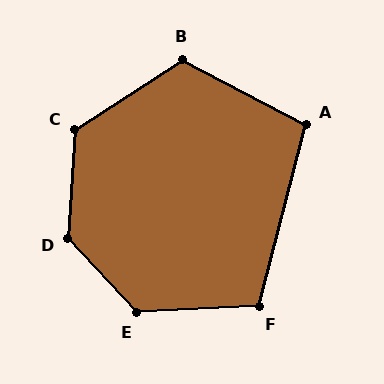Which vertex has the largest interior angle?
D, at approximately 133 degrees.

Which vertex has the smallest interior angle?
A, at approximately 103 degrees.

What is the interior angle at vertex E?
Approximately 130 degrees (obtuse).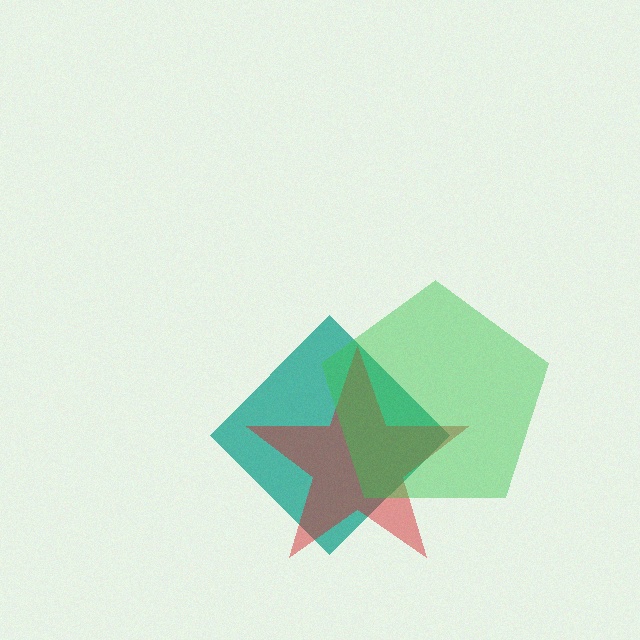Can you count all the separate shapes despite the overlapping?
Yes, there are 3 separate shapes.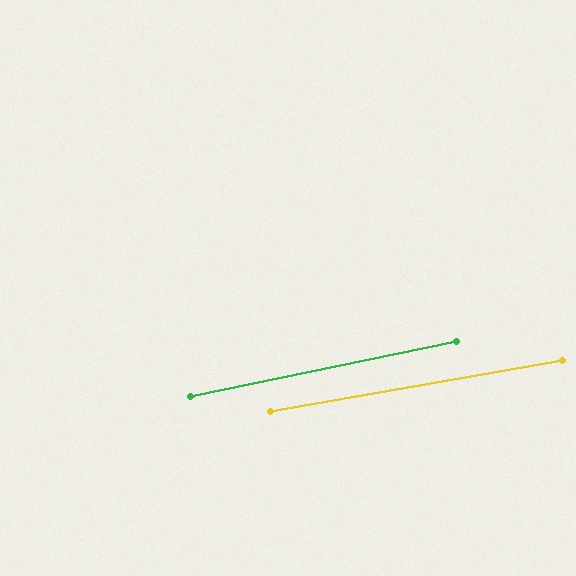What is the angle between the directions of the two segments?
Approximately 2 degrees.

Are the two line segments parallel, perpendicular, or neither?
Parallel — their directions differ by only 1.7°.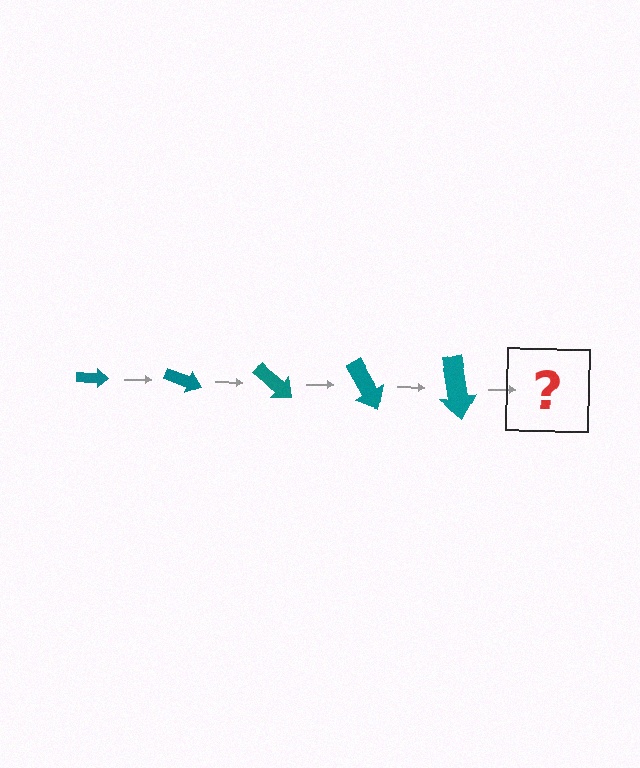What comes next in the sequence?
The next element should be an arrow, larger than the previous one and rotated 100 degrees from the start.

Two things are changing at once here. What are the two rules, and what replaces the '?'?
The two rules are that the arrow grows larger each step and it rotates 20 degrees each step. The '?' should be an arrow, larger than the previous one and rotated 100 degrees from the start.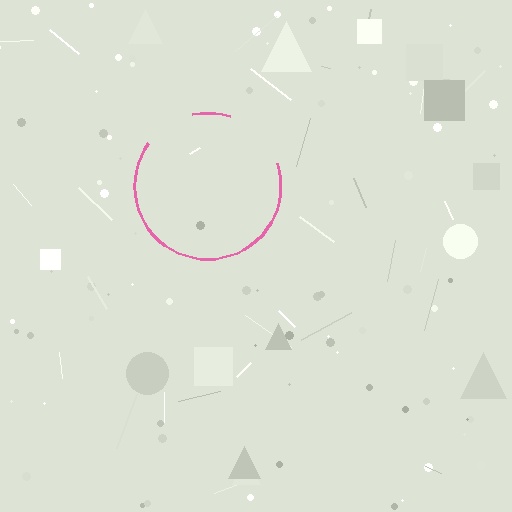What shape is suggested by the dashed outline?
The dashed outline suggests a circle.